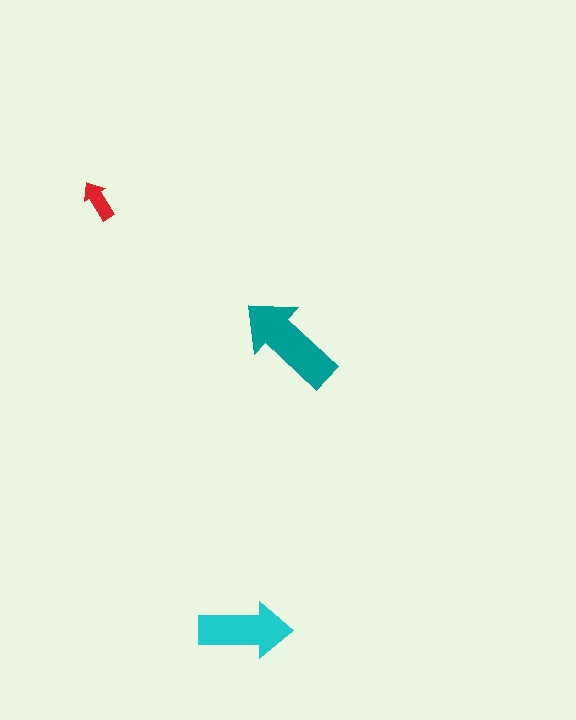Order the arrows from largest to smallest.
the teal one, the cyan one, the red one.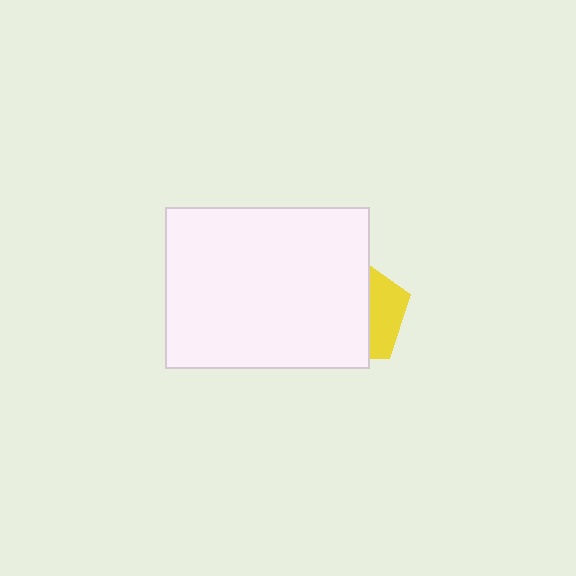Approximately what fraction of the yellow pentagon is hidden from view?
Roughly 67% of the yellow pentagon is hidden behind the white rectangle.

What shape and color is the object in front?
The object in front is a white rectangle.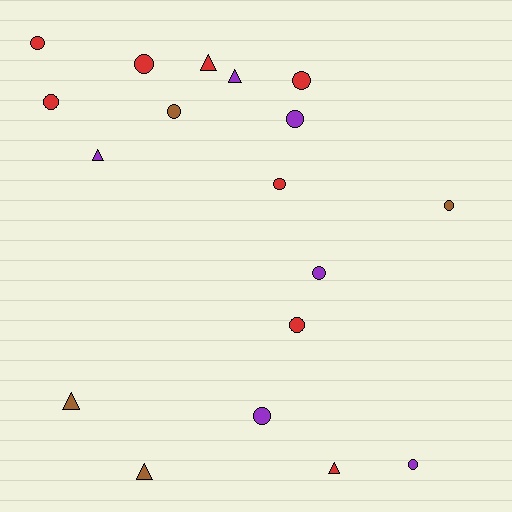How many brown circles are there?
There are 2 brown circles.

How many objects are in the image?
There are 18 objects.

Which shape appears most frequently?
Circle, with 12 objects.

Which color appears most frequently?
Red, with 8 objects.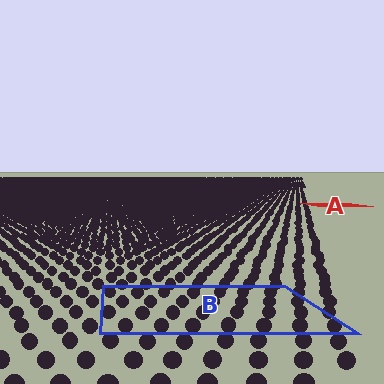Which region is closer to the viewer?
Region B is closer. The texture elements there are larger and more spread out.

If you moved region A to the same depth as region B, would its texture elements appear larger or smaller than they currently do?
They would appear larger. At a closer depth, the same texture elements are projected at a bigger on-screen size.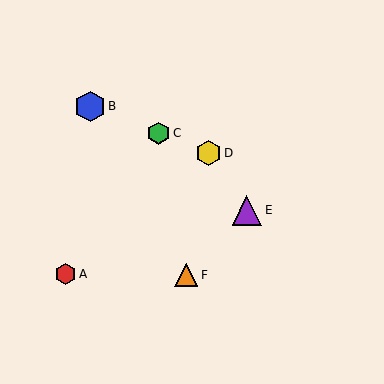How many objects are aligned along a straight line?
3 objects (B, C, D) are aligned along a straight line.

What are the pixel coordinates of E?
Object E is at (247, 210).